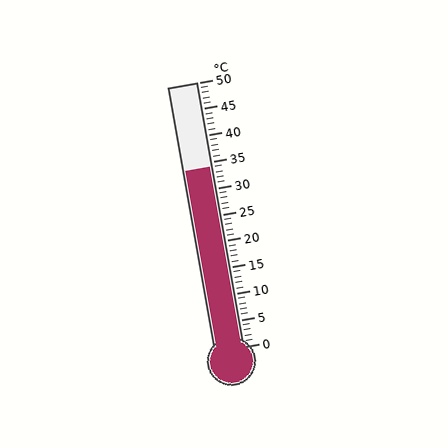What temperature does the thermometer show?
The thermometer shows approximately 34°C.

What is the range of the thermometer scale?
The thermometer scale ranges from 0°C to 50°C.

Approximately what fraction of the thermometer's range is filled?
The thermometer is filled to approximately 70% of its range.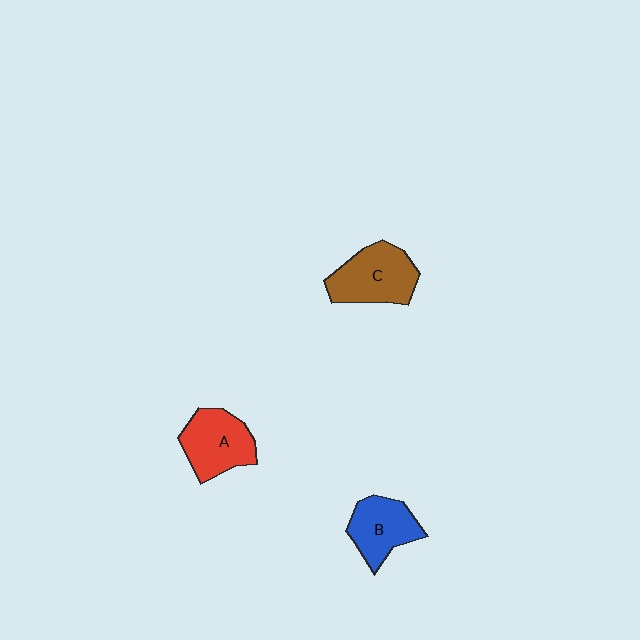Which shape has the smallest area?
Shape B (blue).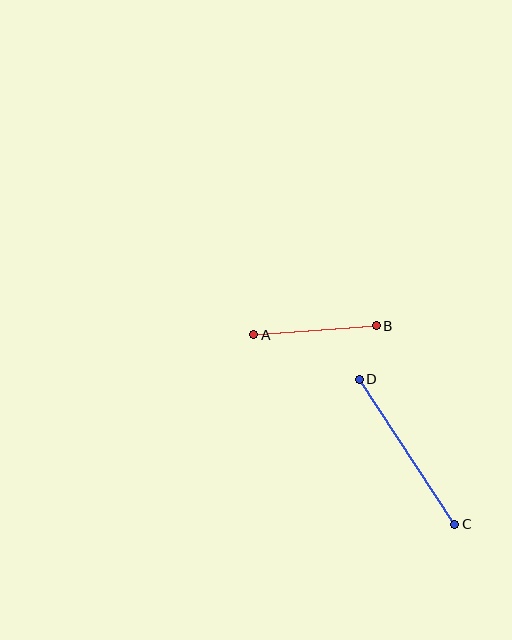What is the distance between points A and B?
The distance is approximately 123 pixels.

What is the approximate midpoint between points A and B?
The midpoint is at approximately (315, 330) pixels.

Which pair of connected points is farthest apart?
Points C and D are farthest apart.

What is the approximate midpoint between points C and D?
The midpoint is at approximately (407, 452) pixels.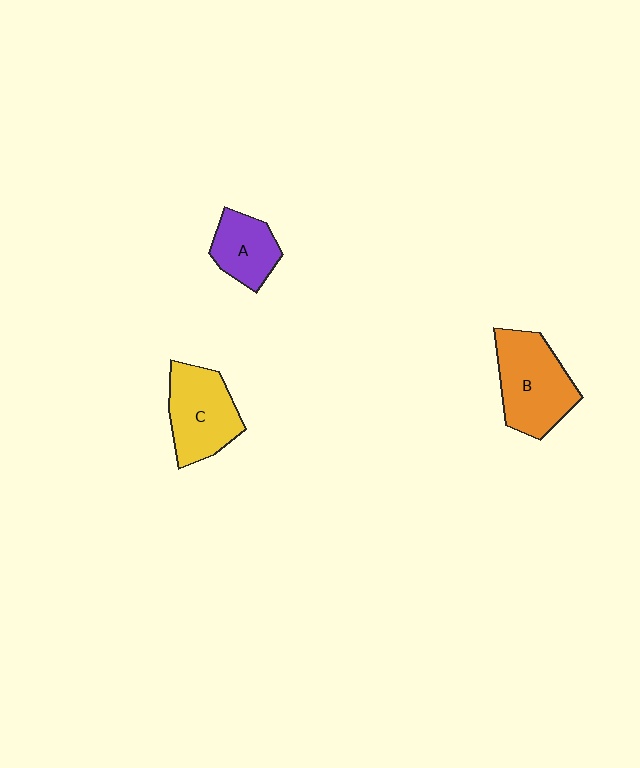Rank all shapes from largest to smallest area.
From largest to smallest: B (orange), C (yellow), A (purple).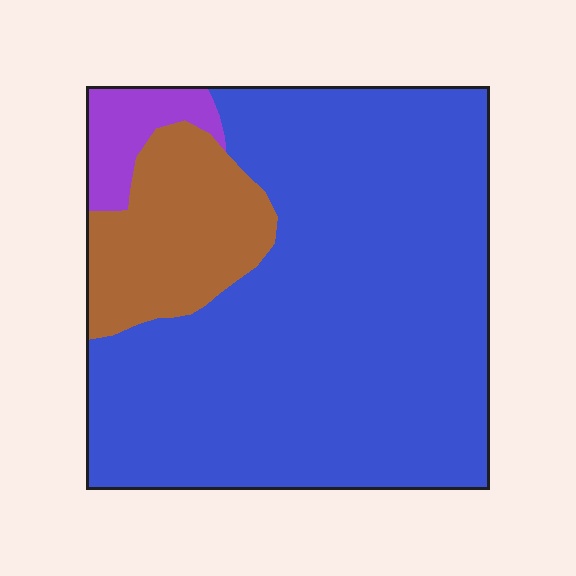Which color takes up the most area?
Blue, at roughly 75%.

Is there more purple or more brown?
Brown.